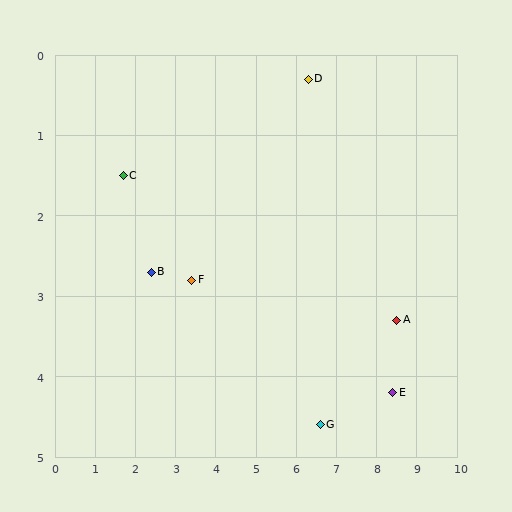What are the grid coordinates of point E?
Point E is at approximately (8.4, 4.2).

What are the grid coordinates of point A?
Point A is at approximately (8.5, 3.3).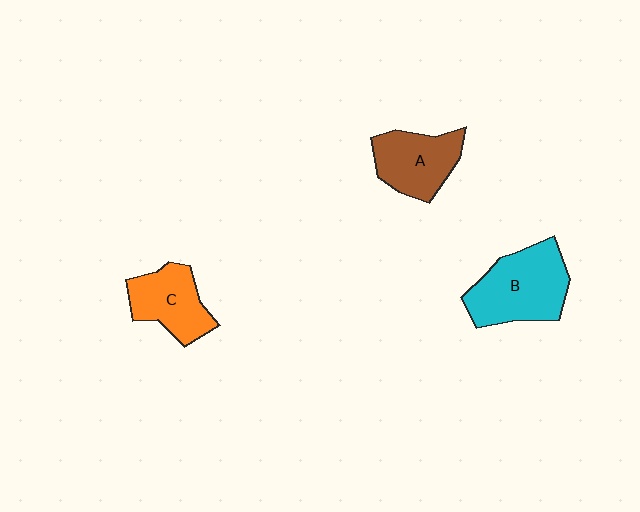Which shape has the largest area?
Shape B (cyan).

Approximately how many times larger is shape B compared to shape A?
Approximately 1.4 times.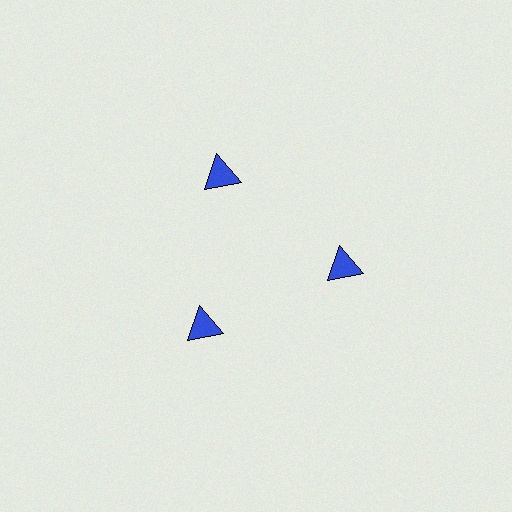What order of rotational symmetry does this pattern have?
This pattern has 3-fold rotational symmetry.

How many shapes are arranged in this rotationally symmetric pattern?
There are 3 shapes, arranged in 3 groups of 1.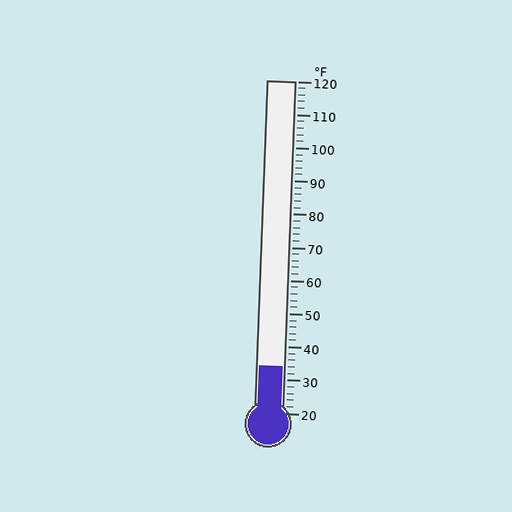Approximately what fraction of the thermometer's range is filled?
The thermometer is filled to approximately 15% of its range.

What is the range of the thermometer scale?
The thermometer scale ranges from 20°F to 120°F.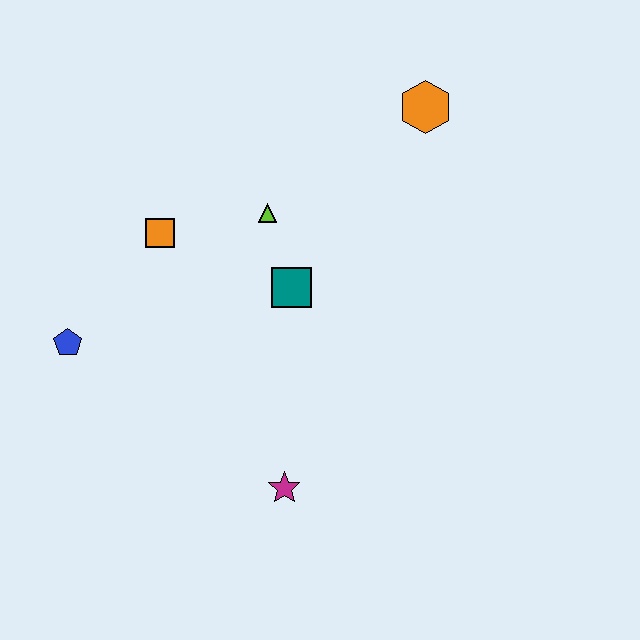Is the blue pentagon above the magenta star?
Yes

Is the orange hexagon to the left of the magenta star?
No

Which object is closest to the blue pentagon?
The orange square is closest to the blue pentagon.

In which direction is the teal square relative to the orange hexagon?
The teal square is below the orange hexagon.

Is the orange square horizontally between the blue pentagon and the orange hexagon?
Yes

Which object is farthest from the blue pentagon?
The orange hexagon is farthest from the blue pentagon.